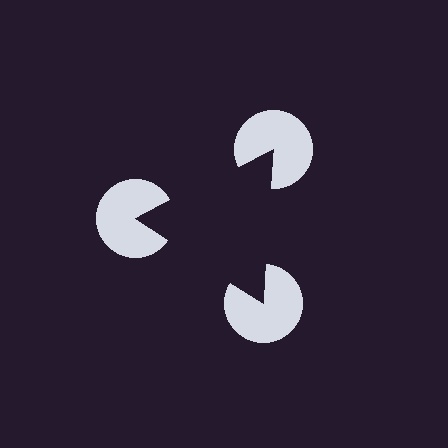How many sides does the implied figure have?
3 sides.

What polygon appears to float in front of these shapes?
An illusory triangle — its edges are inferred from the aligned wedge cuts in the pac-man discs, not physically drawn.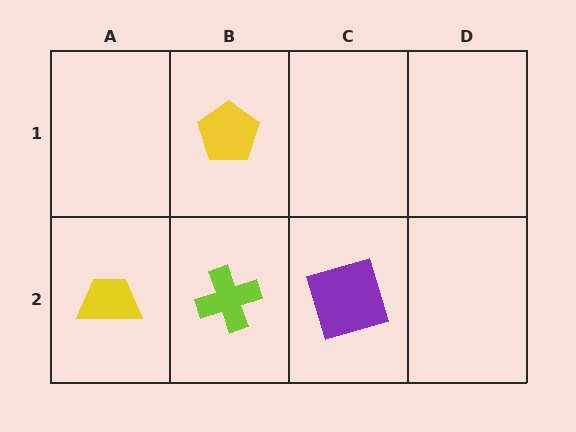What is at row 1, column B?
A yellow pentagon.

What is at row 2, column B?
A lime cross.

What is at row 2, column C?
A purple square.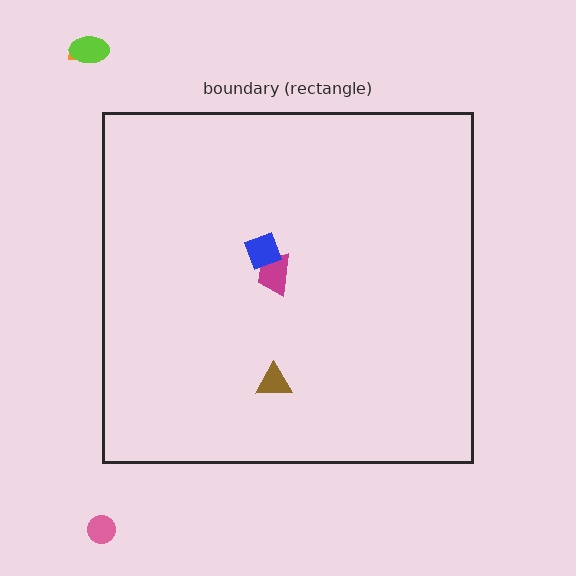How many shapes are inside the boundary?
3 inside, 3 outside.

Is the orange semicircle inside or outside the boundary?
Outside.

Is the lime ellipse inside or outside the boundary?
Outside.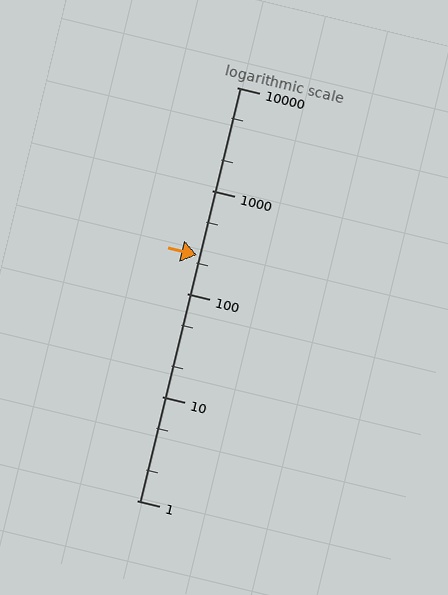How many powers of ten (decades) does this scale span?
The scale spans 4 decades, from 1 to 10000.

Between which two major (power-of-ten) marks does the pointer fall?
The pointer is between 100 and 1000.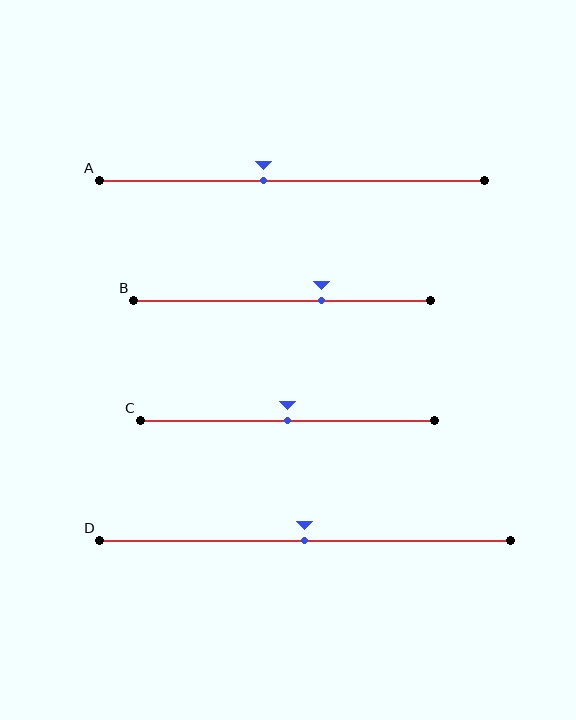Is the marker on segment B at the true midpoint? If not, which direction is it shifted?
No, the marker on segment B is shifted to the right by about 13% of the segment length.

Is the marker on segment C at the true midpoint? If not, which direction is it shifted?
Yes, the marker on segment C is at the true midpoint.